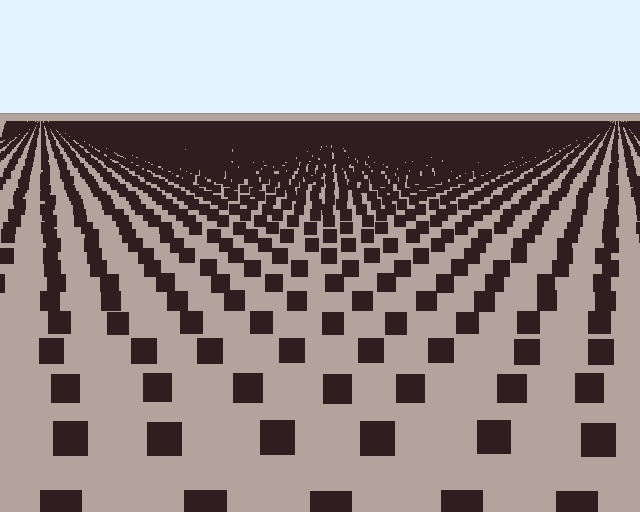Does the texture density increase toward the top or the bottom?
Density increases toward the top.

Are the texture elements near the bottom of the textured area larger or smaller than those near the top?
Larger. Near the bottom, elements are closer to the viewer and appear at a bigger on-screen size.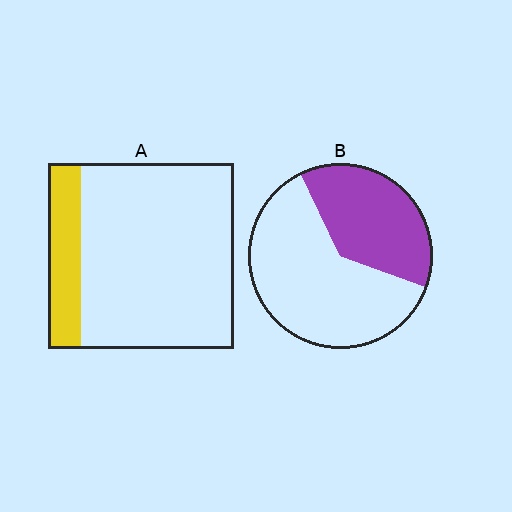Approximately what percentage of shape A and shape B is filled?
A is approximately 20% and B is approximately 40%.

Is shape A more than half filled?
No.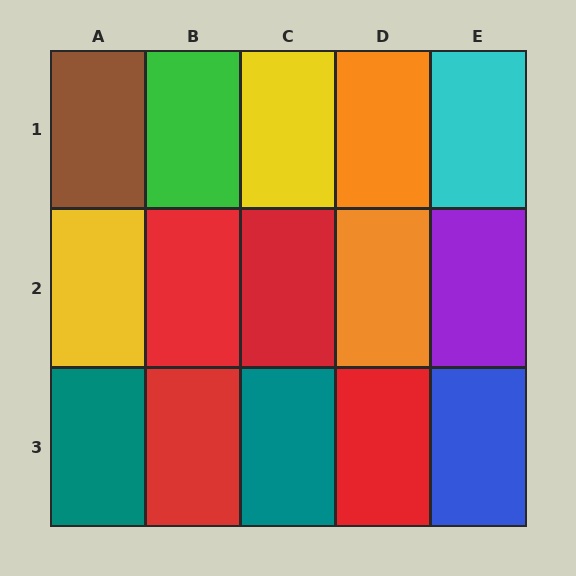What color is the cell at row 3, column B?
Red.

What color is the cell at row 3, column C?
Teal.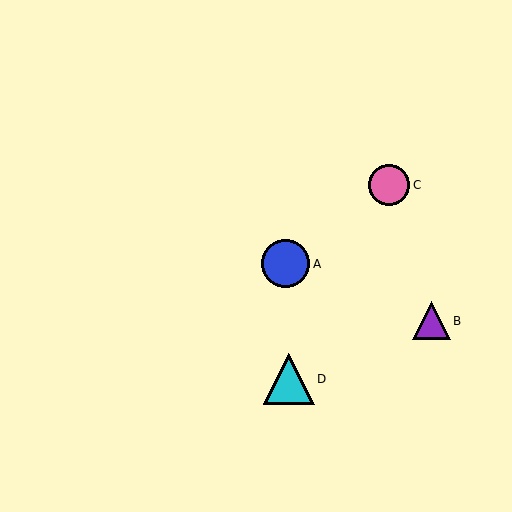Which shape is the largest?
The cyan triangle (labeled D) is the largest.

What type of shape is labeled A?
Shape A is a blue circle.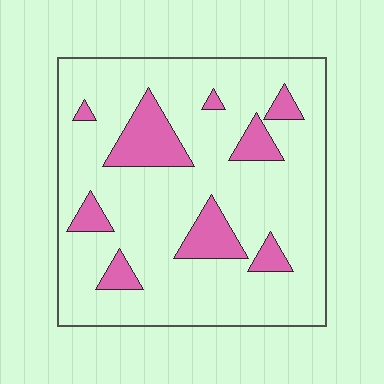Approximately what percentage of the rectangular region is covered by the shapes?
Approximately 15%.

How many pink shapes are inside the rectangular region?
9.